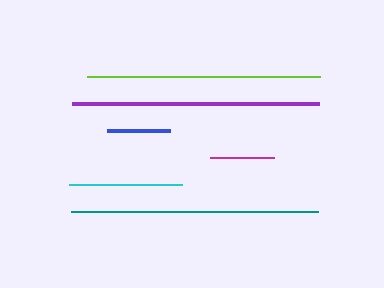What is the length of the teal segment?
The teal segment is approximately 247 pixels long.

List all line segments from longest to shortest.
From longest to shortest: teal, purple, lime, cyan, magenta, blue.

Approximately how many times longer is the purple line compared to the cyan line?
The purple line is approximately 2.2 times the length of the cyan line.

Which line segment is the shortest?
The blue line is the shortest at approximately 63 pixels.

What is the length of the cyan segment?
The cyan segment is approximately 113 pixels long.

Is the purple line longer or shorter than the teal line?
The teal line is longer than the purple line.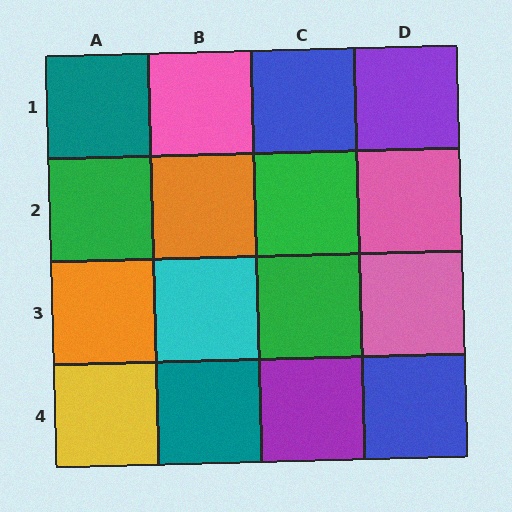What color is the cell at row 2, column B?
Orange.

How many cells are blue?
2 cells are blue.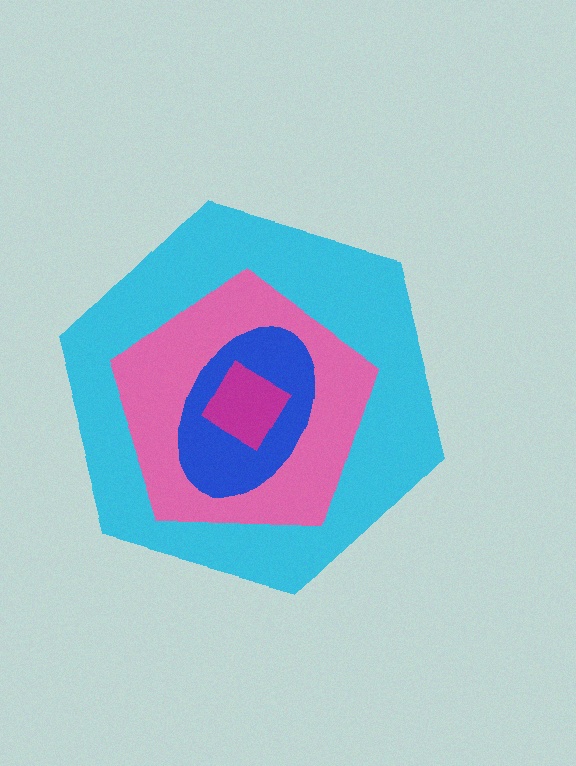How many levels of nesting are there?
4.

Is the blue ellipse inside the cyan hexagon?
Yes.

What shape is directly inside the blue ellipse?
The magenta diamond.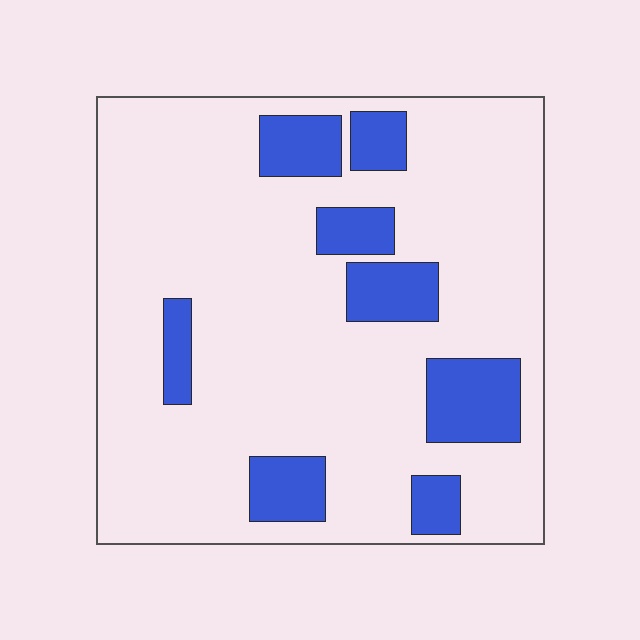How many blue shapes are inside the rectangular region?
8.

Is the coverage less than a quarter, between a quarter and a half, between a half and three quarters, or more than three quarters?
Less than a quarter.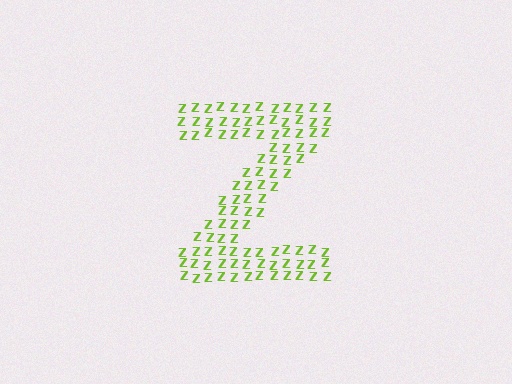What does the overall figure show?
The overall figure shows the letter Z.